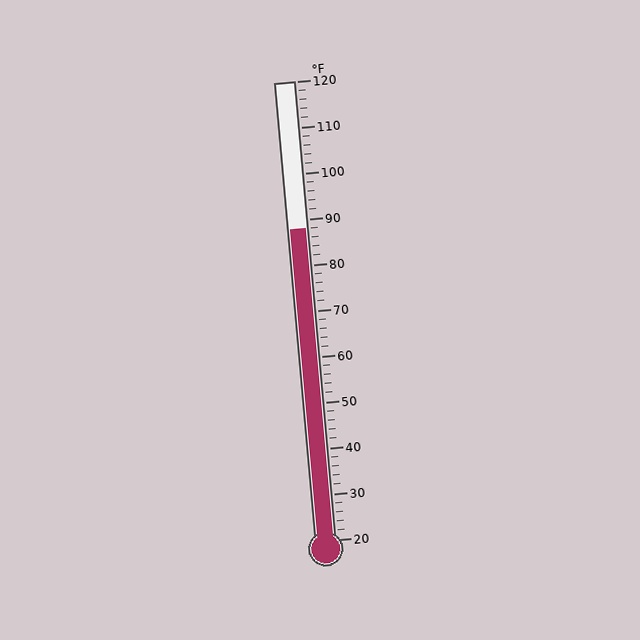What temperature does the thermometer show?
The thermometer shows approximately 88°F.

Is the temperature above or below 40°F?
The temperature is above 40°F.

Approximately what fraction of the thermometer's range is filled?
The thermometer is filled to approximately 70% of its range.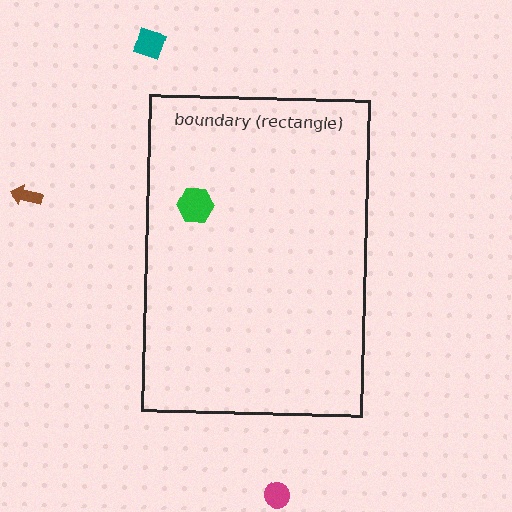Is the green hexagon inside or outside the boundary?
Inside.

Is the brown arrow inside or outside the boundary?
Outside.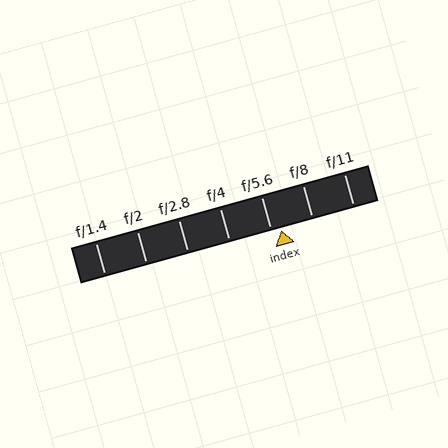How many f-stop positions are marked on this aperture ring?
There are 7 f-stop positions marked.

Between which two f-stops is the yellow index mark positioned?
The index mark is between f/5.6 and f/8.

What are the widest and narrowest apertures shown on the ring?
The widest aperture shown is f/1.4 and the narrowest is f/11.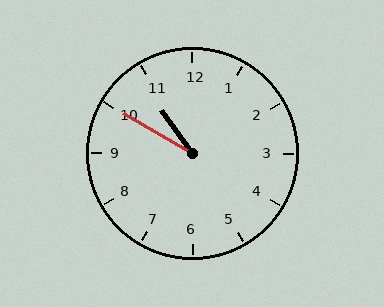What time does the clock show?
10:50.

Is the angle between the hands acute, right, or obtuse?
It is acute.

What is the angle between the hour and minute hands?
Approximately 25 degrees.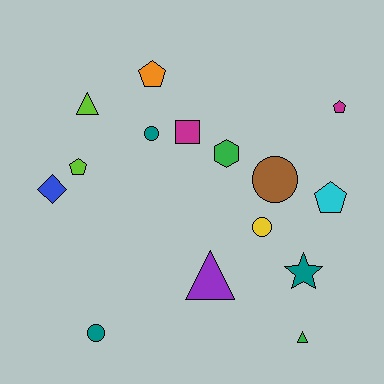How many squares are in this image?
There is 1 square.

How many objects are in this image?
There are 15 objects.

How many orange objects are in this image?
There is 1 orange object.